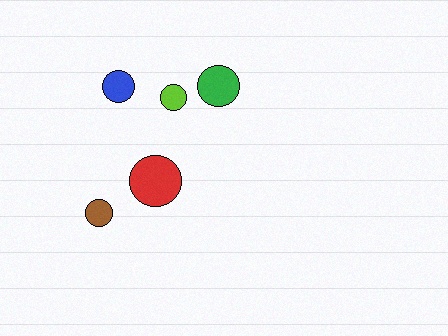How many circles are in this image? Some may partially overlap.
There are 5 circles.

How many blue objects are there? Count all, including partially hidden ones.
There is 1 blue object.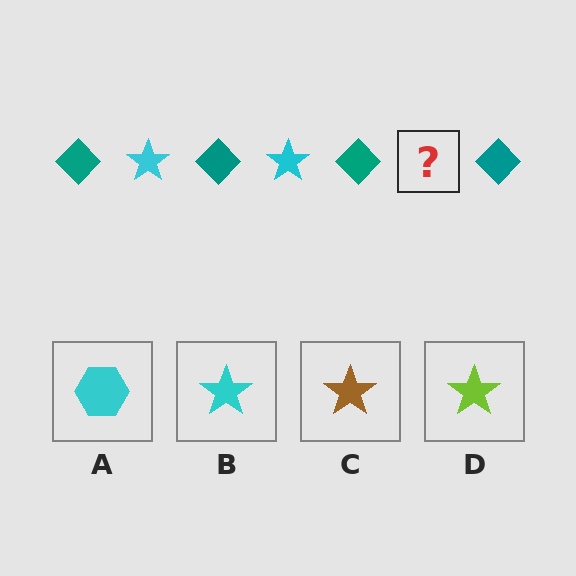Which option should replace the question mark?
Option B.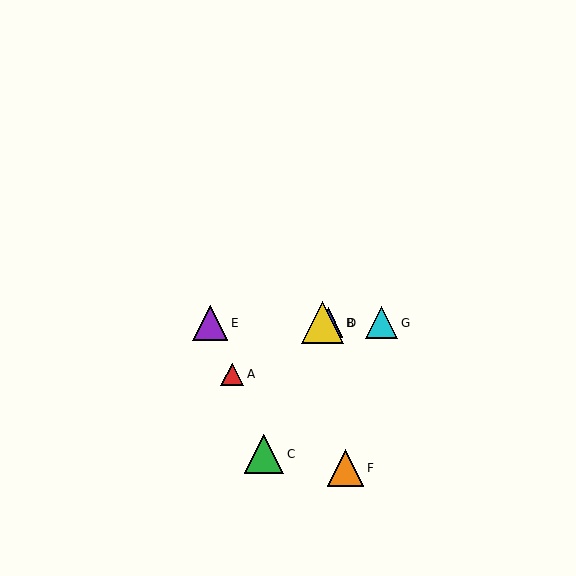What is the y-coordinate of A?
Object A is at y≈374.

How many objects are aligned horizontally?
4 objects (B, D, E, G) are aligned horizontally.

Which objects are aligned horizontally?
Objects B, D, E, G are aligned horizontally.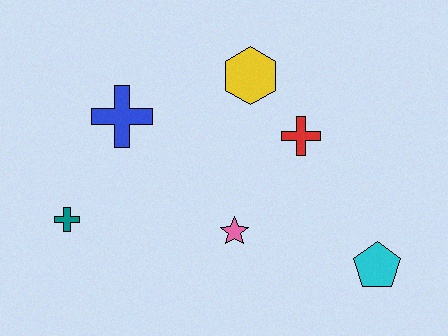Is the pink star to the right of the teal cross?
Yes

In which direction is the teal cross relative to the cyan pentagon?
The teal cross is to the left of the cyan pentagon.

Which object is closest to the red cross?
The yellow hexagon is closest to the red cross.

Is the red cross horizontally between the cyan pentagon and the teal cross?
Yes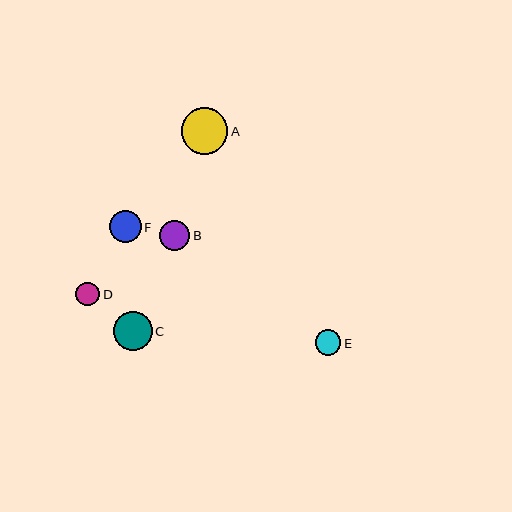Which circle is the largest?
Circle A is the largest with a size of approximately 46 pixels.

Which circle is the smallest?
Circle D is the smallest with a size of approximately 24 pixels.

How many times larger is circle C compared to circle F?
Circle C is approximately 1.2 times the size of circle F.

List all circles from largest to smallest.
From largest to smallest: A, C, F, B, E, D.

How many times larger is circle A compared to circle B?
Circle A is approximately 1.5 times the size of circle B.